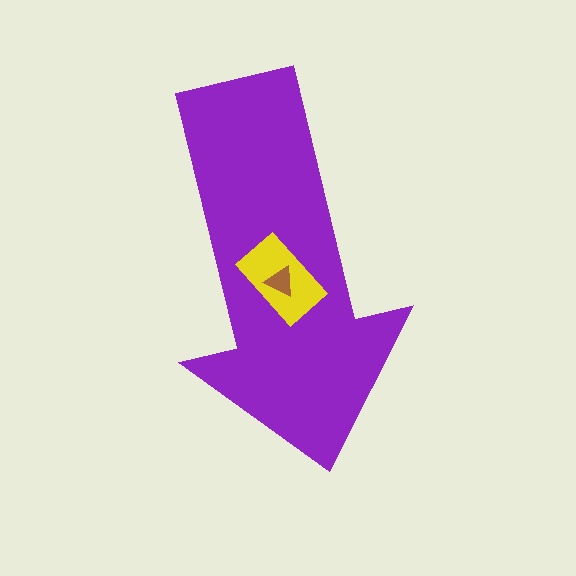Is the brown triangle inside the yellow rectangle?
Yes.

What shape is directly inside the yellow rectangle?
The brown triangle.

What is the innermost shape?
The brown triangle.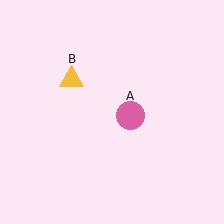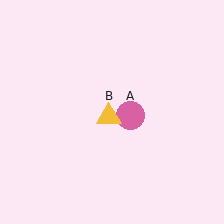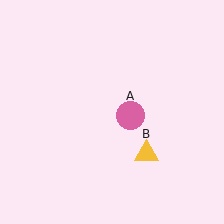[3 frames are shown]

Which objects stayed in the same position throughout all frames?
Pink circle (object A) remained stationary.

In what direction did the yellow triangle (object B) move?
The yellow triangle (object B) moved down and to the right.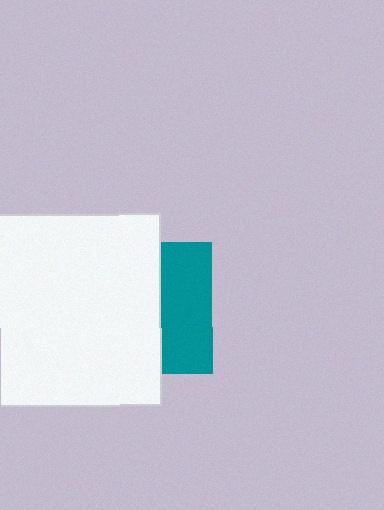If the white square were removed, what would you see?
You would see the complete teal square.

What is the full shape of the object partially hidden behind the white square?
The partially hidden object is a teal square.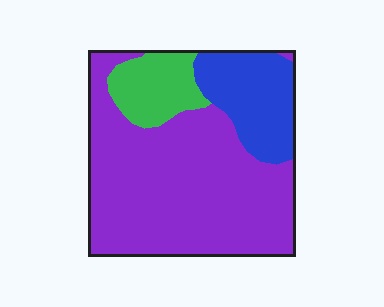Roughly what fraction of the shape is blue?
Blue takes up about one fifth (1/5) of the shape.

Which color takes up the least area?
Green, at roughly 15%.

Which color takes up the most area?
Purple, at roughly 65%.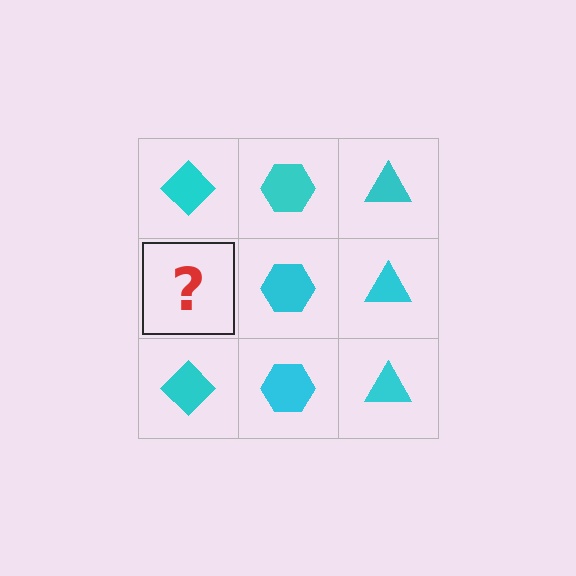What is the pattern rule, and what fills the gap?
The rule is that each column has a consistent shape. The gap should be filled with a cyan diamond.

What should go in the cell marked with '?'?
The missing cell should contain a cyan diamond.